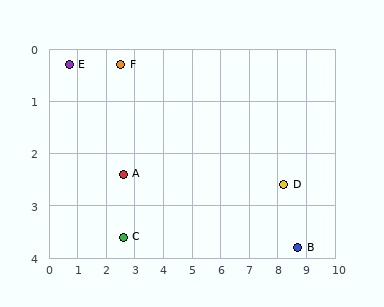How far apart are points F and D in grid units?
Points F and D are about 6.1 grid units apart.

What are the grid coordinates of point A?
Point A is at approximately (2.6, 2.4).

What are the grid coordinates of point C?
Point C is at approximately (2.6, 3.6).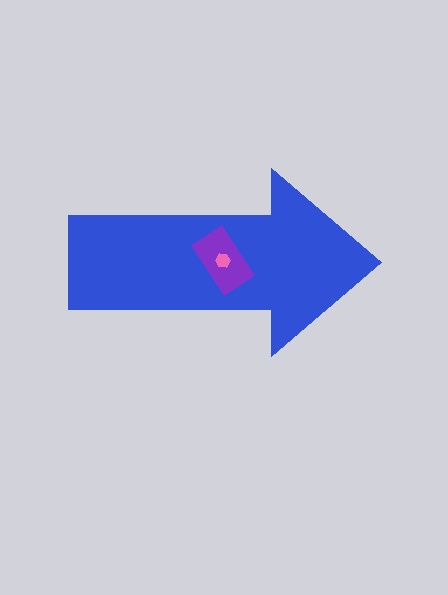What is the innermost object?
The pink hexagon.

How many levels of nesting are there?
3.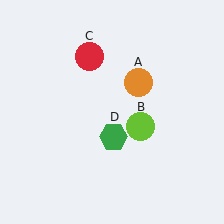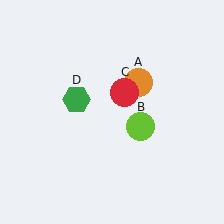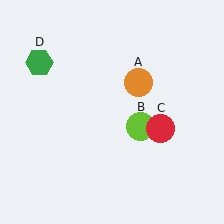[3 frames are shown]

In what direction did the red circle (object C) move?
The red circle (object C) moved down and to the right.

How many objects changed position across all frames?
2 objects changed position: red circle (object C), green hexagon (object D).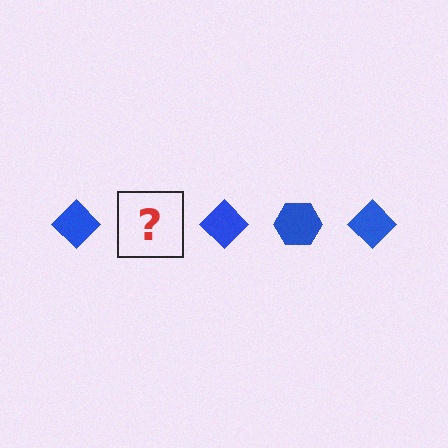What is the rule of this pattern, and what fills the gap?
The rule is that the pattern cycles through diamond, hexagon shapes in blue. The gap should be filled with a blue hexagon.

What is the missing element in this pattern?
The missing element is a blue hexagon.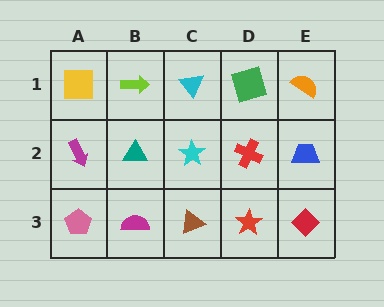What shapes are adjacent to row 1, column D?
A red cross (row 2, column D), a cyan triangle (row 1, column C), an orange semicircle (row 1, column E).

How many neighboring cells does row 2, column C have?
4.